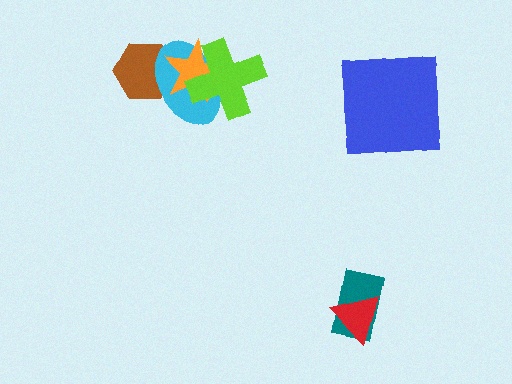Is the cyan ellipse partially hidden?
Yes, it is partially covered by another shape.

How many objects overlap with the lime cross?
2 objects overlap with the lime cross.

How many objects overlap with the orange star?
3 objects overlap with the orange star.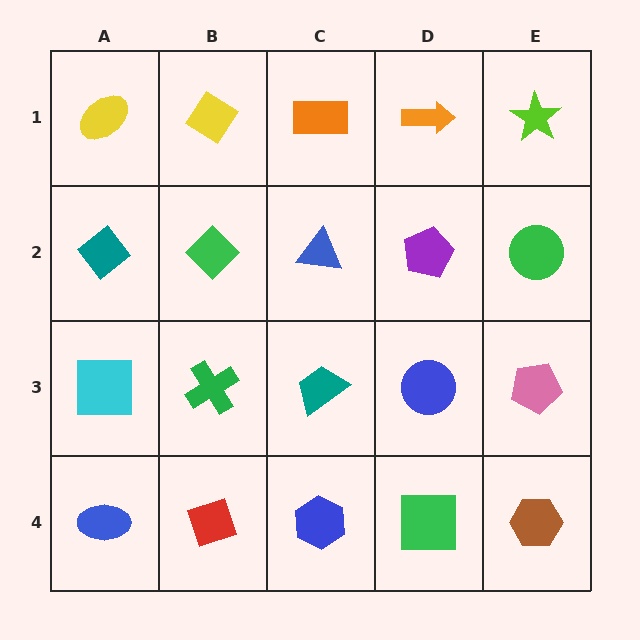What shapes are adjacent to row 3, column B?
A green diamond (row 2, column B), a red diamond (row 4, column B), a cyan square (row 3, column A), a teal trapezoid (row 3, column C).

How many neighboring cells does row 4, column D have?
3.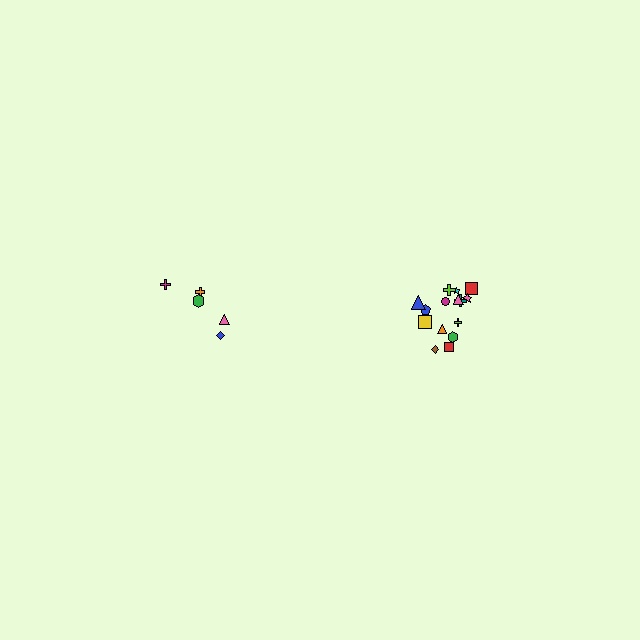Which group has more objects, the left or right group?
The right group.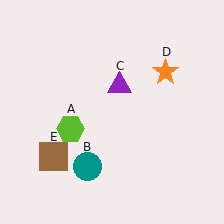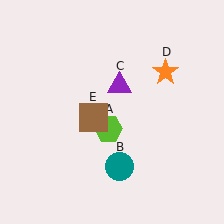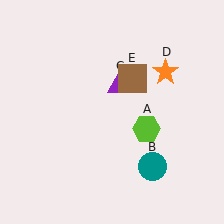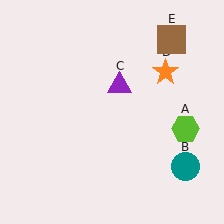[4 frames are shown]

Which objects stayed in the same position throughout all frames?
Purple triangle (object C) and orange star (object D) remained stationary.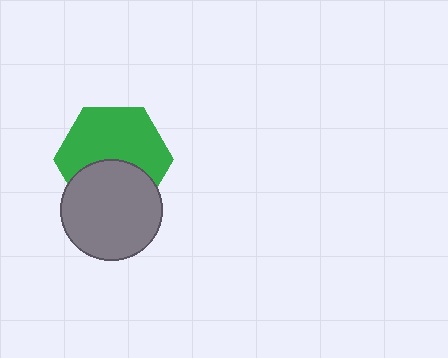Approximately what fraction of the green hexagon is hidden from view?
Roughly 39% of the green hexagon is hidden behind the gray circle.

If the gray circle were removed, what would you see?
You would see the complete green hexagon.